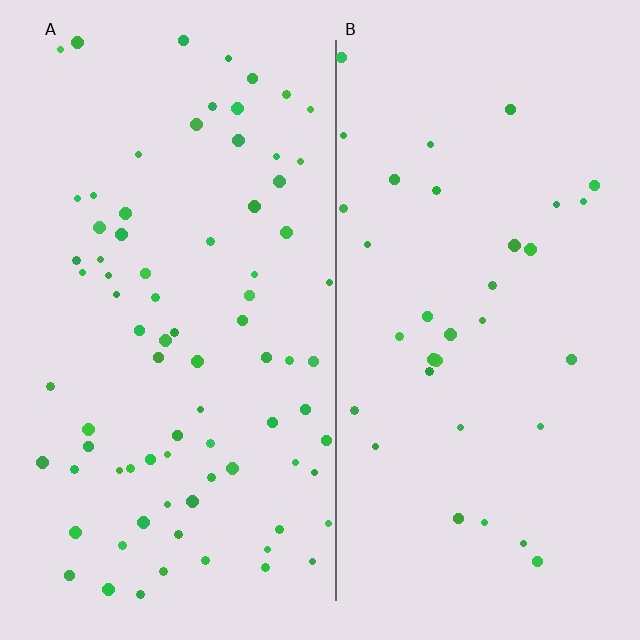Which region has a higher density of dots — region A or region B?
A (the left).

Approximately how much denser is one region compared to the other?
Approximately 2.3× — region A over region B.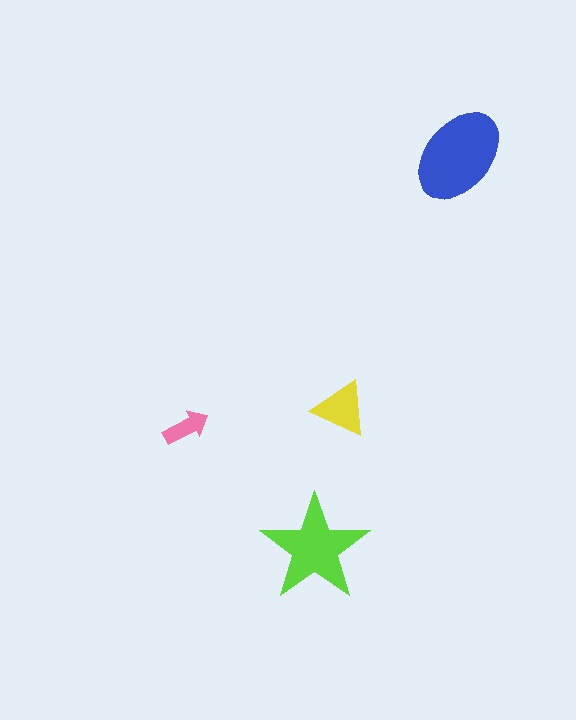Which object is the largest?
The blue ellipse.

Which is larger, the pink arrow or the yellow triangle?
The yellow triangle.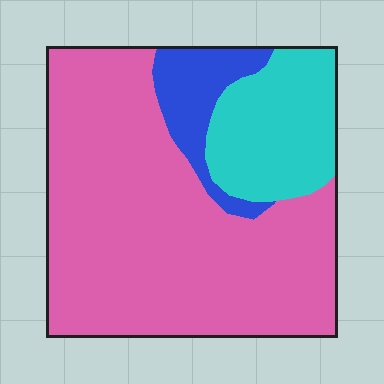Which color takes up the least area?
Blue, at roughly 10%.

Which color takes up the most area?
Pink, at roughly 70%.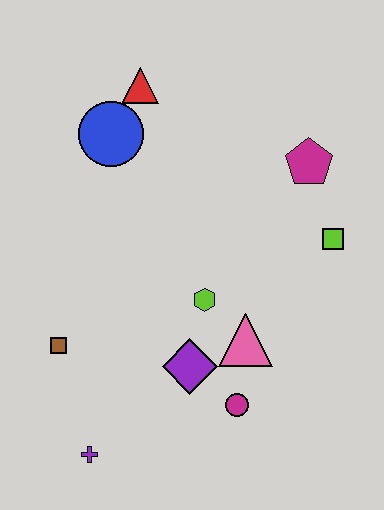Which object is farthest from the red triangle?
The purple cross is farthest from the red triangle.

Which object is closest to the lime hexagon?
The pink triangle is closest to the lime hexagon.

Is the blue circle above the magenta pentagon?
Yes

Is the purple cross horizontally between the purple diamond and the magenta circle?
No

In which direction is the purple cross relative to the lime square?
The purple cross is to the left of the lime square.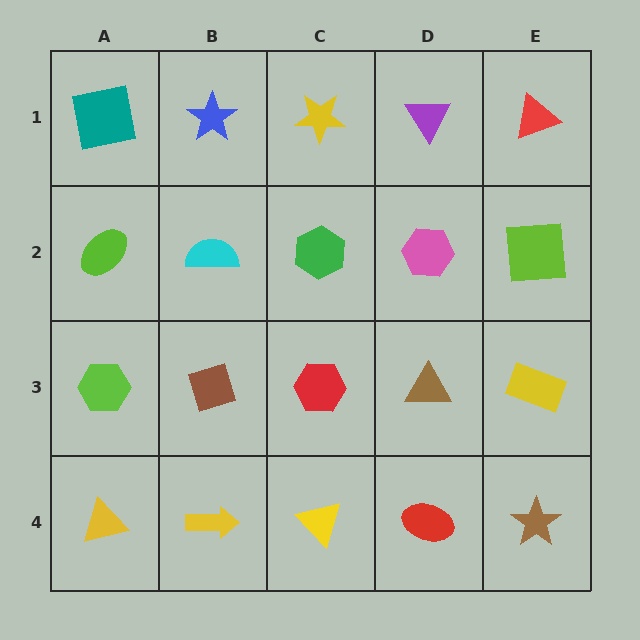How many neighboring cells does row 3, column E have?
3.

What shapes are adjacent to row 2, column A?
A teal square (row 1, column A), a lime hexagon (row 3, column A), a cyan semicircle (row 2, column B).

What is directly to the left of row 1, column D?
A yellow star.